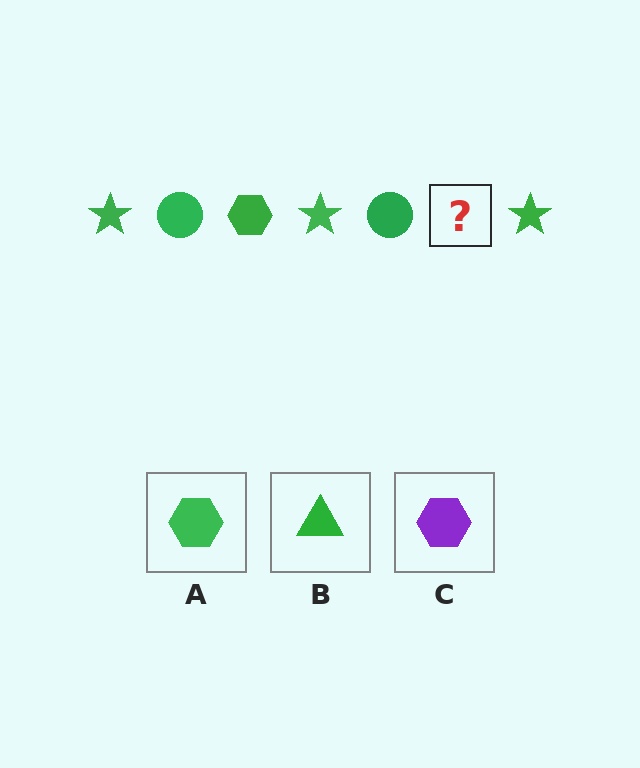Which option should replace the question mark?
Option A.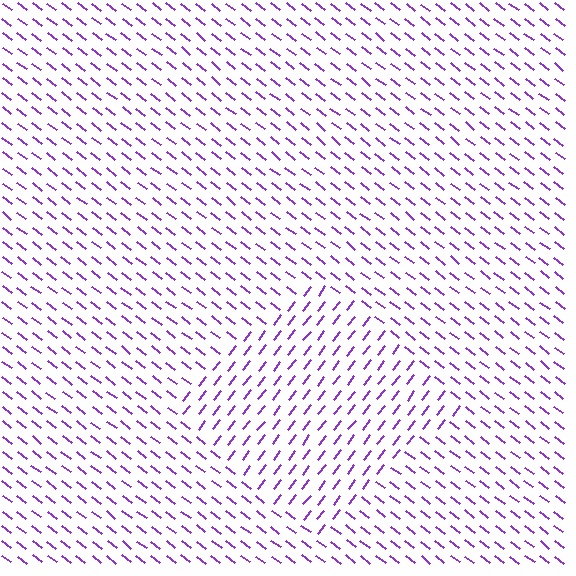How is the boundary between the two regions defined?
The boundary is defined purely by a change in line orientation (approximately 90 degrees difference). All lines are the same color and thickness.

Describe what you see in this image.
The image is filled with small purple line segments. A diamond region in the image has lines oriented differently from the surrounding lines, creating a visible texture boundary.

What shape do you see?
I see a diamond.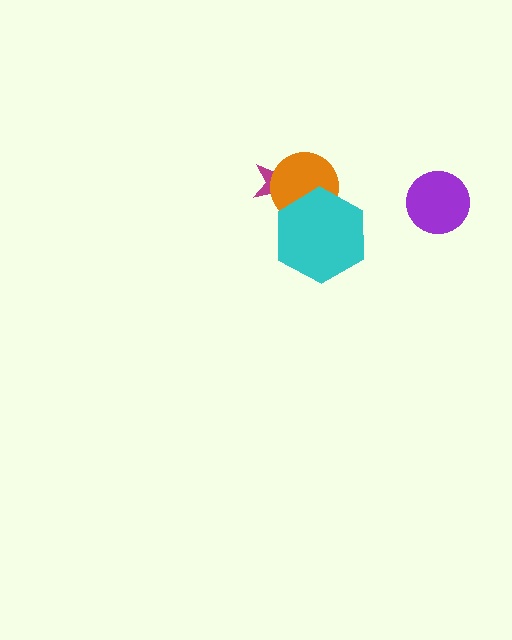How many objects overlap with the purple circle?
0 objects overlap with the purple circle.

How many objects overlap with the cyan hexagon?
2 objects overlap with the cyan hexagon.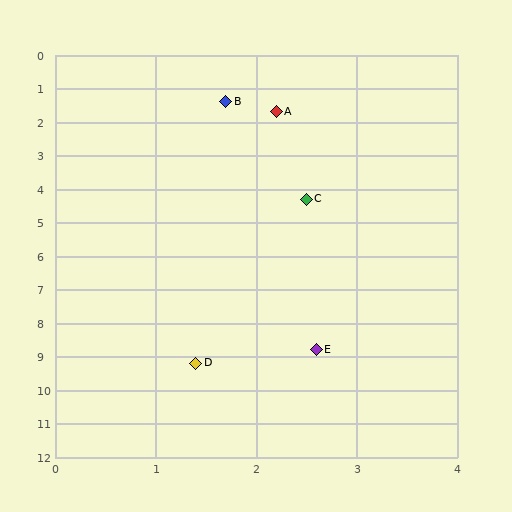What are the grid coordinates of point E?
Point E is at approximately (2.6, 8.8).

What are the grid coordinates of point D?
Point D is at approximately (1.4, 9.2).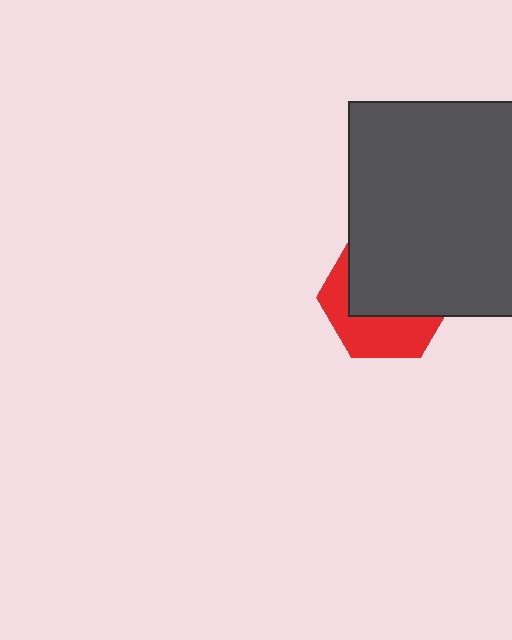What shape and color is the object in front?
The object in front is a dark gray square.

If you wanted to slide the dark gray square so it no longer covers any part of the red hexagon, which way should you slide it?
Slide it up — that is the most direct way to separate the two shapes.